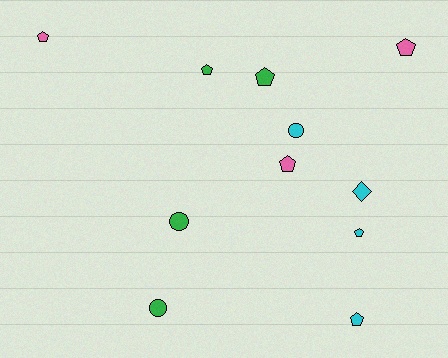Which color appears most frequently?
Cyan, with 4 objects.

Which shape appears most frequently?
Pentagon, with 7 objects.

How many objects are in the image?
There are 11 objects.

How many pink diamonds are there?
There are no pink diamonds.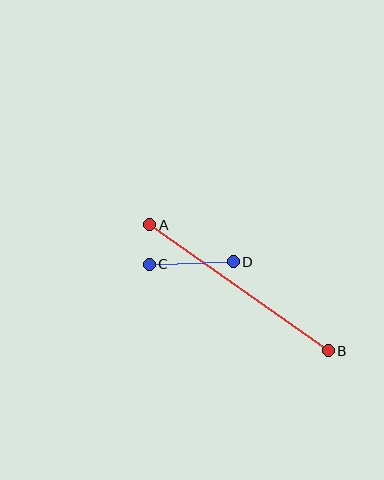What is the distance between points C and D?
The distance is approximately 84 pixels.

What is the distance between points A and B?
The distance is approximately 219 pixels.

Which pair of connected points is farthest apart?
Points A and B are farthest apart.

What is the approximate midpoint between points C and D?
The midpoint is at approximately (191, 263) pixels.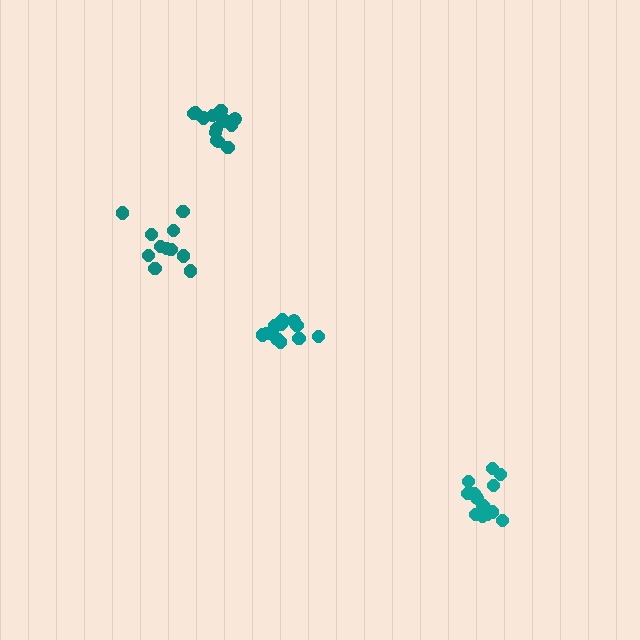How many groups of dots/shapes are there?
There are 4 groups.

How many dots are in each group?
Group 1: 14 dots, Group 2: 14 dots, Group 3: 14 dots, Group 4: 11 dots (53 total).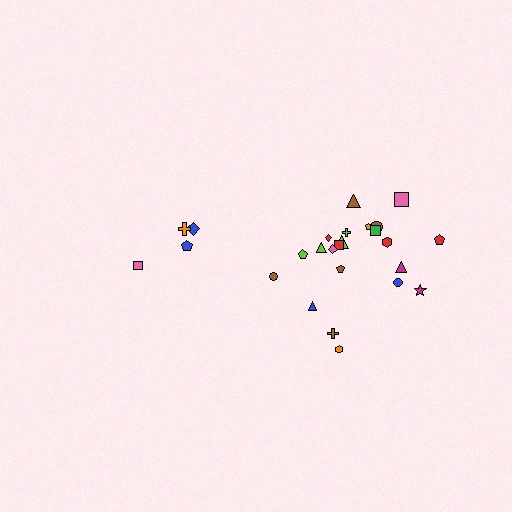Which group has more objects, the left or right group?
The right group.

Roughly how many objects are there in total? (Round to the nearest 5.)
Roughly 25 objects in total.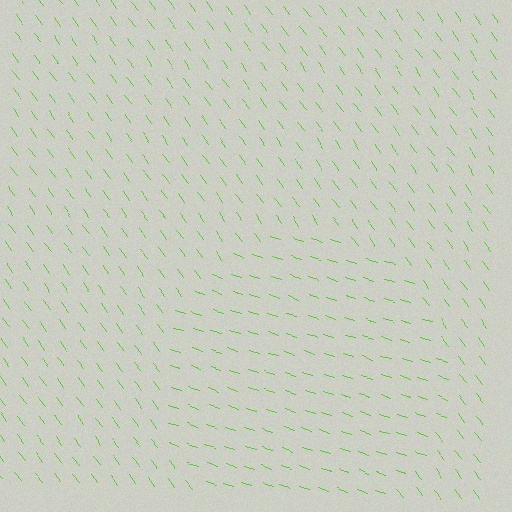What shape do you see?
I see a circle.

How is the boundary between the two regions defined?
The boundary is defined purely by a change in line orientation (approximately 36 degrees difference). All lines are the same color and thickness.